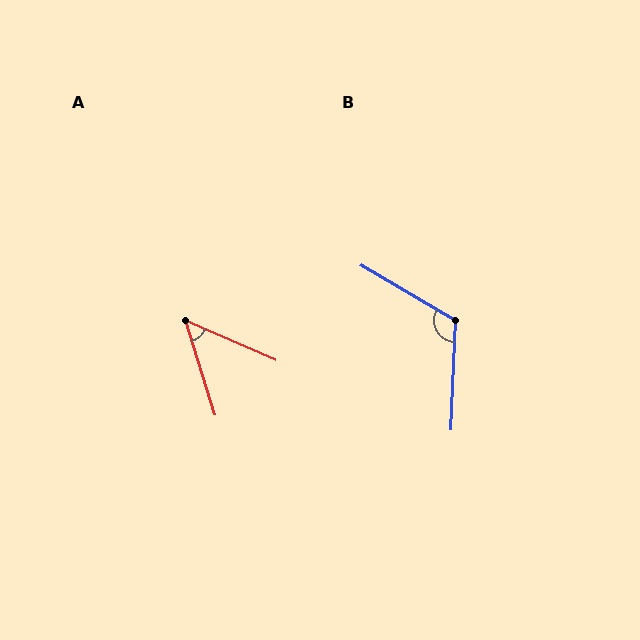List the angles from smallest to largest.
A (49°), B (118°).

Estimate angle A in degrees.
Approximately 49 degrees.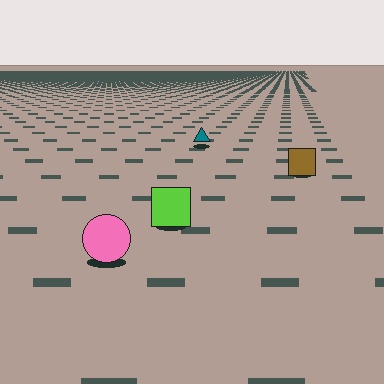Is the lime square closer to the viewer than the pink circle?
No. The pink circle is closer — you can tell from the texture gradient: the ground texture is coarser near it.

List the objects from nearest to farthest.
From nearest to farthest: the pink circle, the lime square, the brown square, the teal triangle.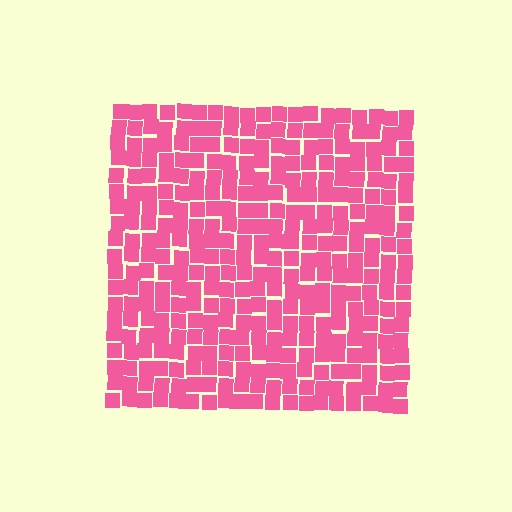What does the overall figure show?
The overall figure shows a square.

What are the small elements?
The small elements are squares.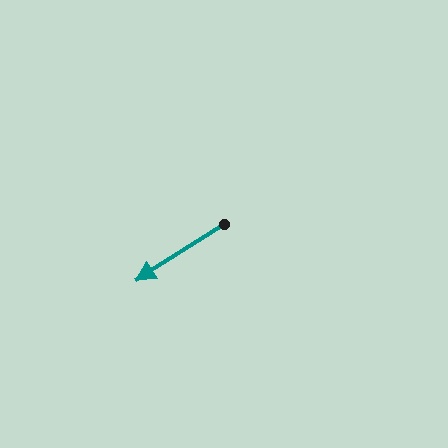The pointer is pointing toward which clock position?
Roughly 8 o'clock.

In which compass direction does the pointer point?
Southwest.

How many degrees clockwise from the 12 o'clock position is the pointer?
Approximately 237 degrees.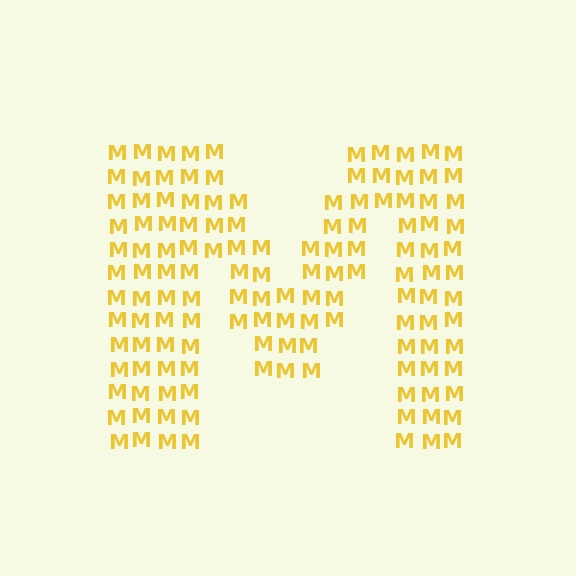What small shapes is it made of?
It is made of small letter M's.